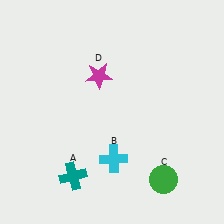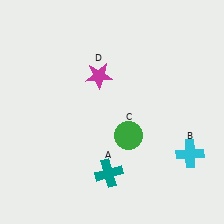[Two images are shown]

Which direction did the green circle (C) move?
The green circle (C) moved up.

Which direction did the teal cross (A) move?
The teal cross (A) moved right.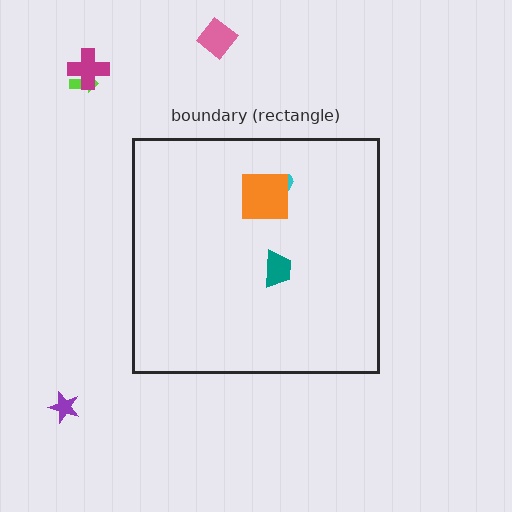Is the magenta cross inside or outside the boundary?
Outside.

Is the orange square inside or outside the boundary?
Inside.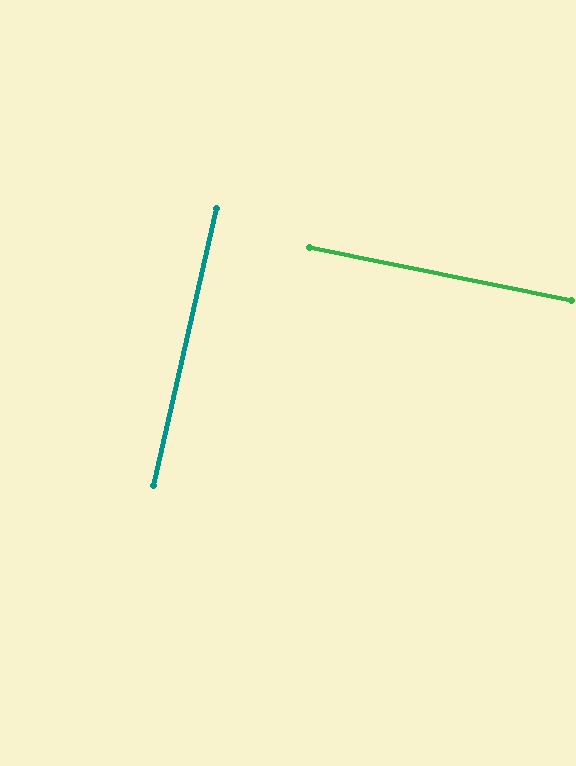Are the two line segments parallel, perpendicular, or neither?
Perpendicular — they meet at approximately 88°.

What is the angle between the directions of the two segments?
Approximately 88 degrees.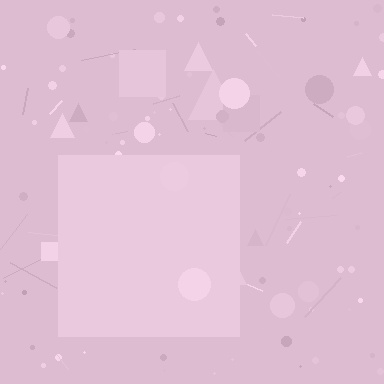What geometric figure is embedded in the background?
A square is embedded in the background.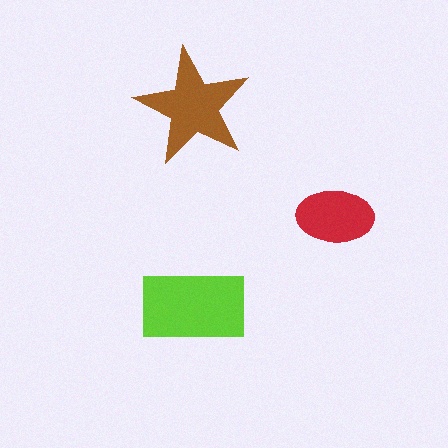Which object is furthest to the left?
The lime rectangle is leftmost.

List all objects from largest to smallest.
The lime rectangle, the brown star, the red ellipse.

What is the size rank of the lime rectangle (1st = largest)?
1st.